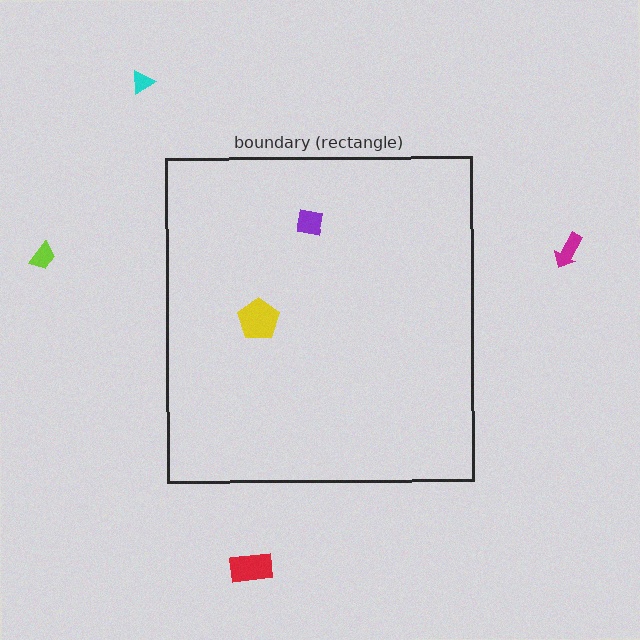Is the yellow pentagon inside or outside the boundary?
Inside.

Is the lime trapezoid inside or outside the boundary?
Outside.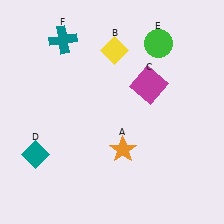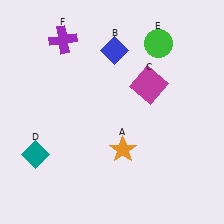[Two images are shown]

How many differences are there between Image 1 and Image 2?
There are 2 differences between the two images.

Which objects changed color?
B changed from yellow to blue. F changed from teal to purple.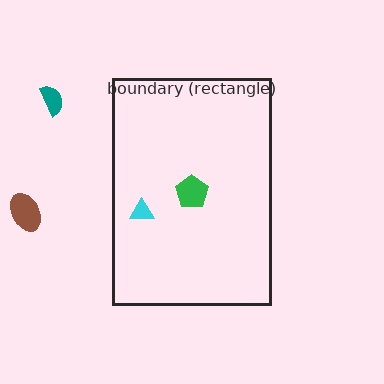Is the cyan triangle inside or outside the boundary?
Inside.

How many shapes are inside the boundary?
2 inside, 2 outside.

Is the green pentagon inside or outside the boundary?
Inside.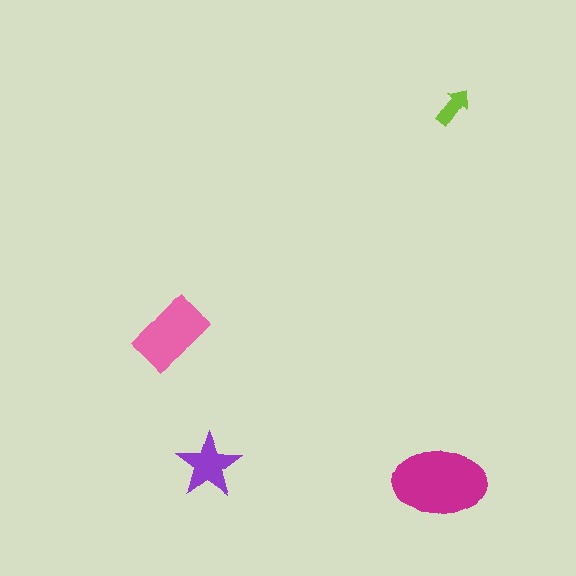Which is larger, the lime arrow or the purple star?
The purple star.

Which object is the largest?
The magenta ellipse.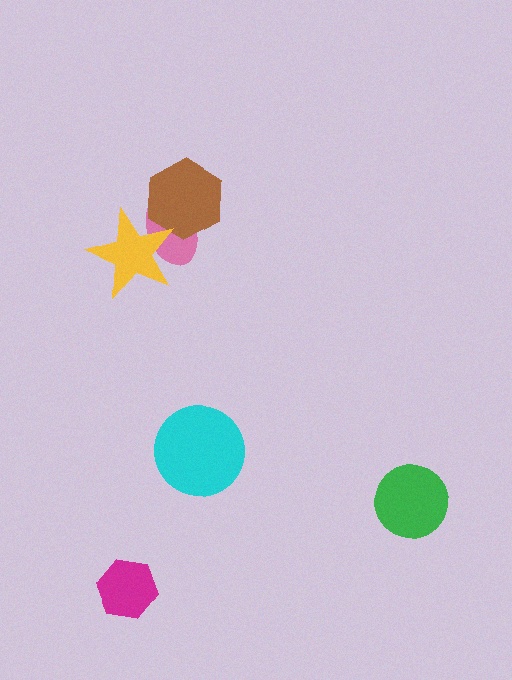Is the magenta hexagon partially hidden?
No, no other shape covers it.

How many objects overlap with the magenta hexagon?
0 objects overlap with the magenta hexagon.